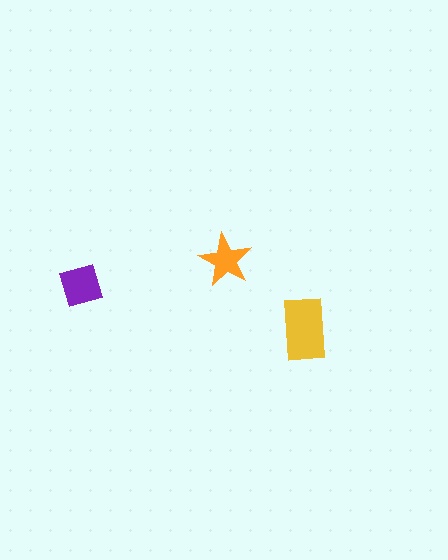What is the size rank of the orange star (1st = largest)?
3rd.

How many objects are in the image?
There are 3 objects in the image.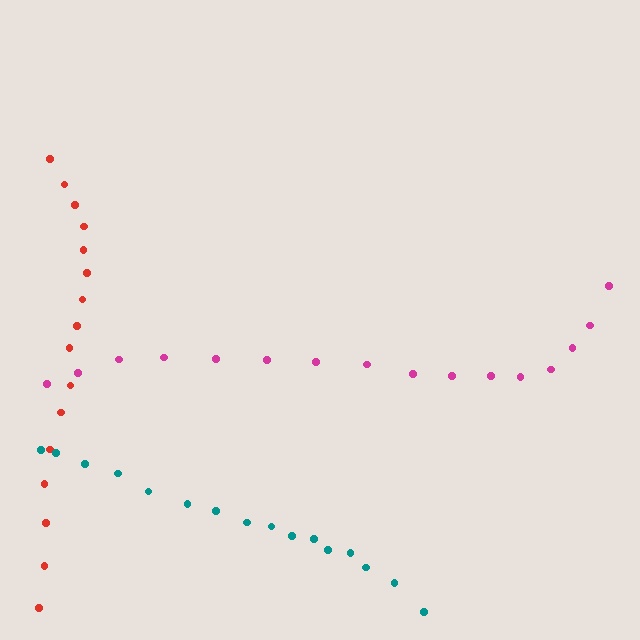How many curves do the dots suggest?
There are 3 distinct paths.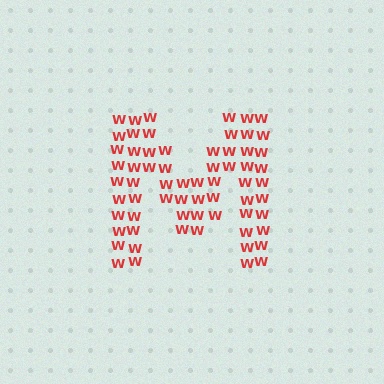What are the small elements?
The small elements are letter W's.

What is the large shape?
The large shape is the letter M.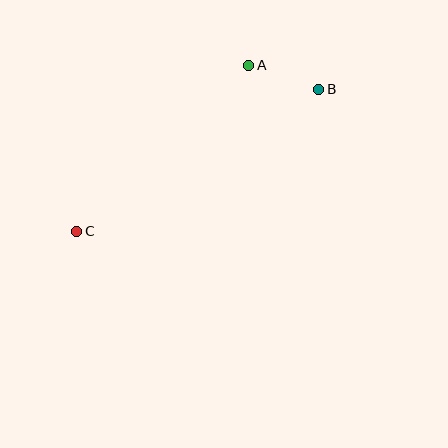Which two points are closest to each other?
Points A and B are closest to each other.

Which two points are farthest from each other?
Points B and C are farthest from each other.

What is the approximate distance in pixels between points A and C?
The distance between A and C is approximately 239 pixels.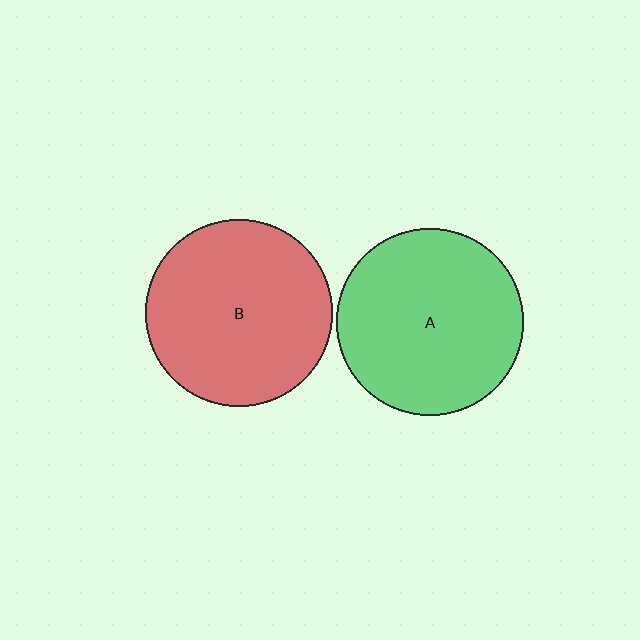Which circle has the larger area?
Circle B (red).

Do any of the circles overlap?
No, none of the circles overlap.